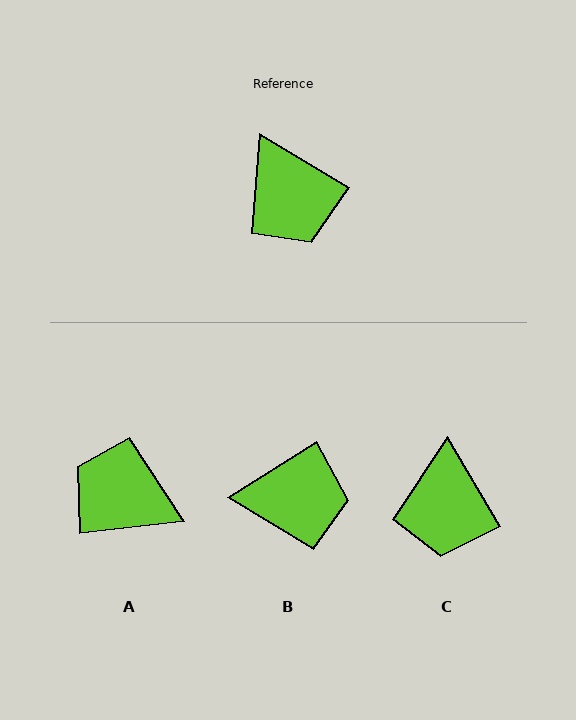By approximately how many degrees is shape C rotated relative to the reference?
Approximately 29 degrees clockwise.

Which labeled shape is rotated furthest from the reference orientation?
A, about 143 degrees away.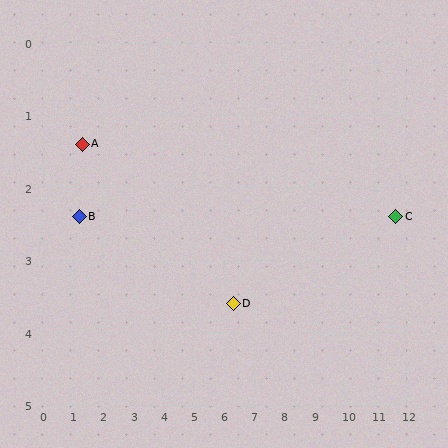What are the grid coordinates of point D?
Point D is at approximately (6.3, 3.6).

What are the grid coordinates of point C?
Point C is at approximately (11.7, 2.4).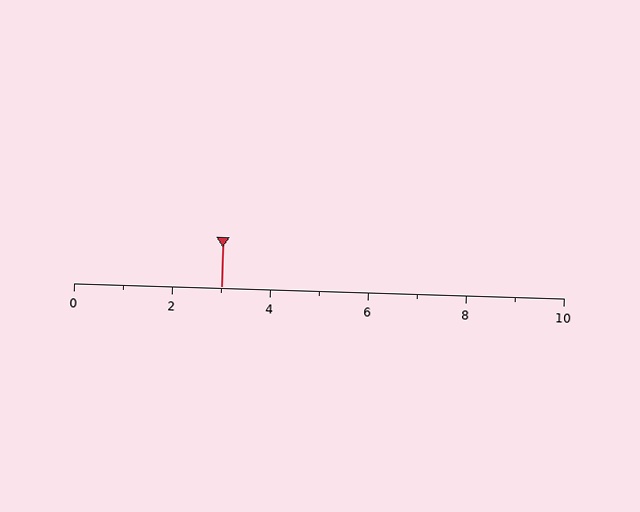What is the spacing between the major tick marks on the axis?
The major ticks are spaced 2 apart.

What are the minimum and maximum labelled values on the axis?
The axis runs from 0 to 10.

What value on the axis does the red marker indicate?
The marker indicates approximately 3.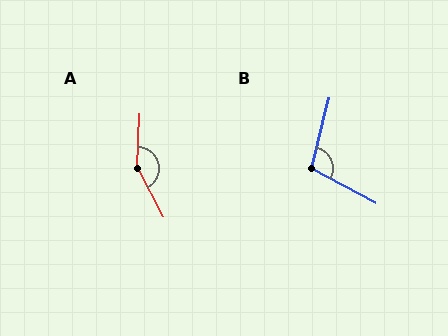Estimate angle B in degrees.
Approximately 104 degrees.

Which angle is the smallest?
B, at approximately 104 degrees.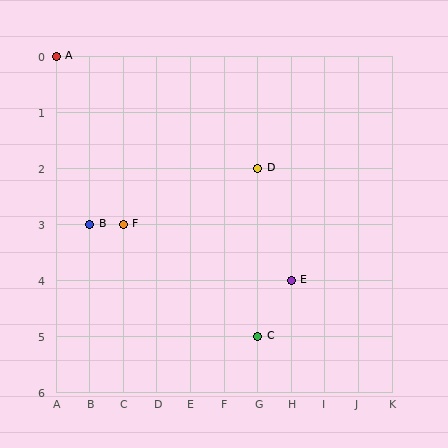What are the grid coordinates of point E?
Point E is at grid coordinates (H, 4).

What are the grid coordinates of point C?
Point C is at grid coordinates (G, 5).